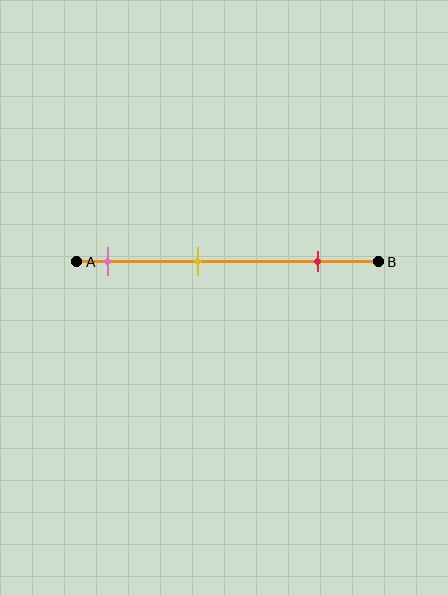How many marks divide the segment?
There are 3 marks dividing the segment.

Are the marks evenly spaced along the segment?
Yes, the marks are approximately evenly spaced.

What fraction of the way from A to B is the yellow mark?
The yellow mark is approximately 40% (0.4) of the way from A to B.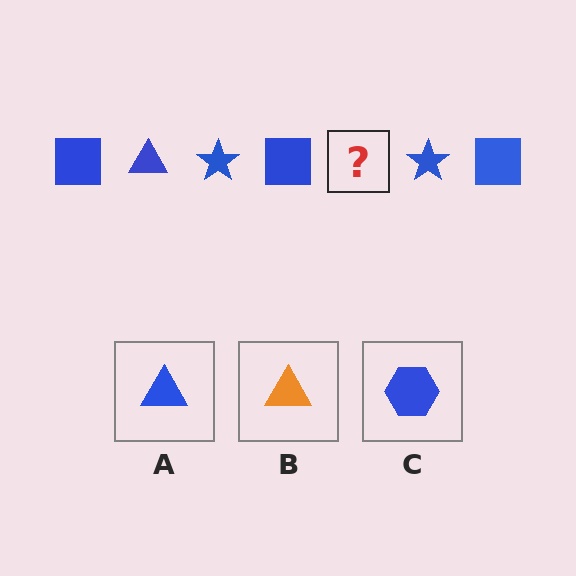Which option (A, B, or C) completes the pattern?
A.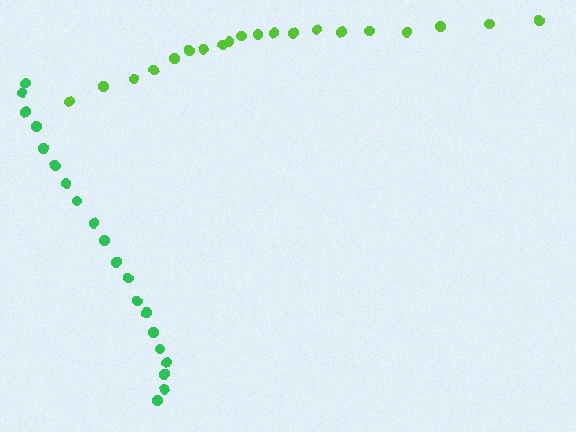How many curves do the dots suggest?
There are 2 distinct paths.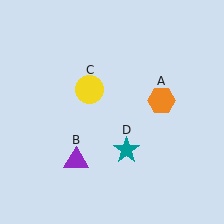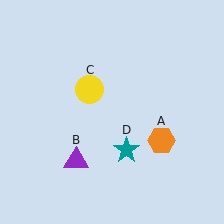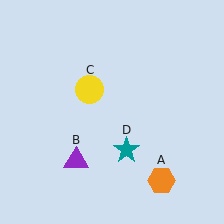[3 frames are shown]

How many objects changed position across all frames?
1 object changed position: orange hexagon (object A).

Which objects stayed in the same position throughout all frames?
Purple triangle (object B) and yellow circle (object C) and teal star (object D) remained stationary.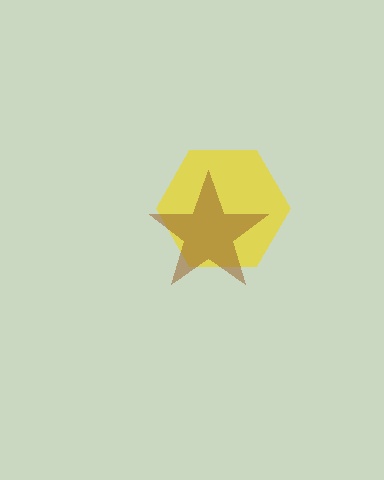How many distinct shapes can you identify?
There are 2 distinct shapes: a yellow hexagon, a brown star.